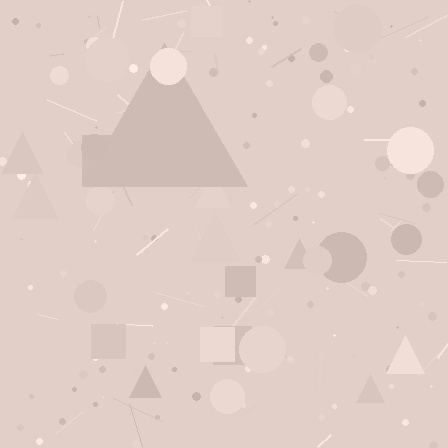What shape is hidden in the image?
A triangle is hidden in the image.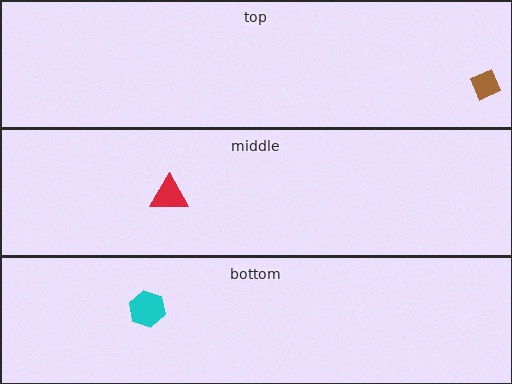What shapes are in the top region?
The brown diamond.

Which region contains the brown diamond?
The top region.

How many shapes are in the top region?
1.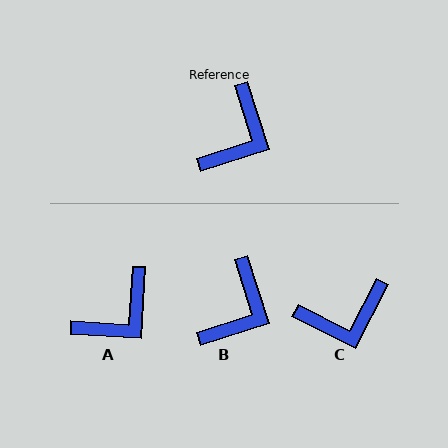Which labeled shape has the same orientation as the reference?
B.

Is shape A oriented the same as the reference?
No, it is off by about 21 degrees.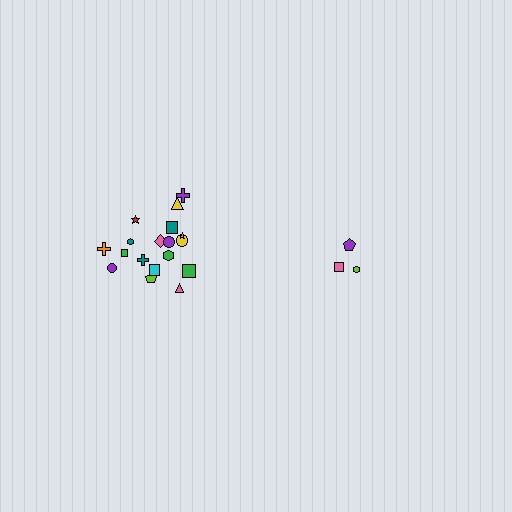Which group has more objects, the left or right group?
The left group.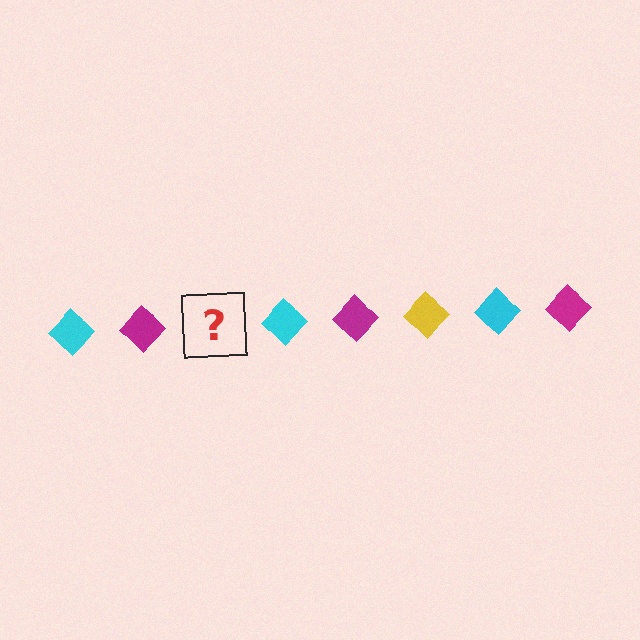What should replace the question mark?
The question mark should be replaced with a yellow diamond.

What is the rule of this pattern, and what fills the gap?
The rule is that the pattern cycles through cyan, magenta, yellow diamonds. The gap should be filled with a yellow diamond.